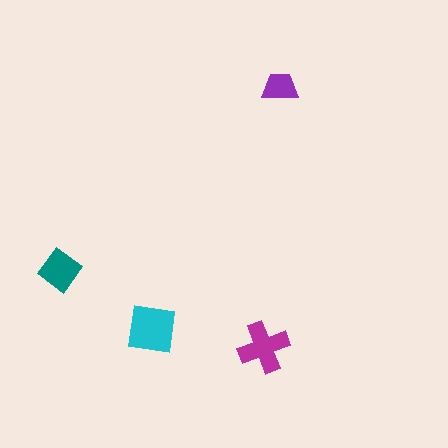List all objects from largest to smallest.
The cyan square, the magenta cross, the teal diamond, the purple trapezoid.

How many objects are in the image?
There are 4 objects in the image.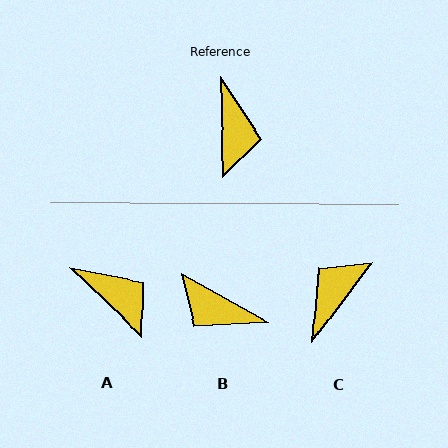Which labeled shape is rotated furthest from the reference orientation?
C, about 142 degrees away.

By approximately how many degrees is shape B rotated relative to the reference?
Approximately 121 degrees clockwise.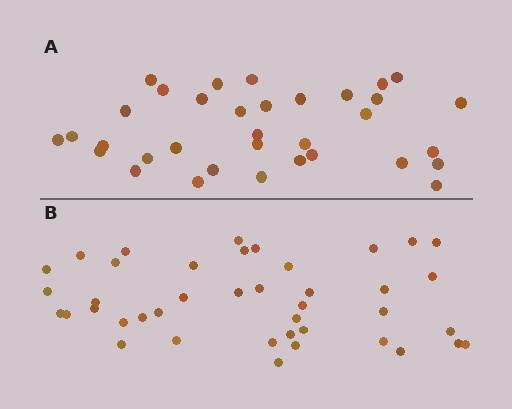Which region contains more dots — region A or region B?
Region B (the bottom region) has more dots.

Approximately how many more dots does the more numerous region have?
Region B has roughly 8 or so more dots than region A.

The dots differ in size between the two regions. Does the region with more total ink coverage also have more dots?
No. Region A has more total ink coverage because its dots are larger, but region B actually contains more individual dots. Total area can be misleading — the number of items is what matters here.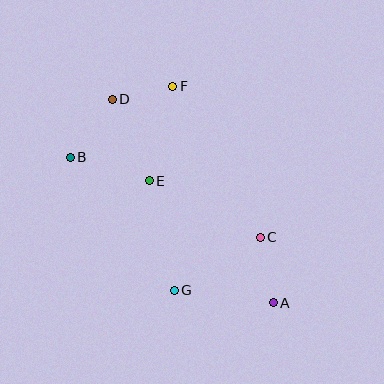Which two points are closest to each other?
Points D and F are closest to each other.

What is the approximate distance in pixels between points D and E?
The distance between D and E is approximately 90 pixels.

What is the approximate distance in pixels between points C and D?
The distance between C and D is approximately 203 pixels.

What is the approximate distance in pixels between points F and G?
The distance between F and G is approximately 204 pixels.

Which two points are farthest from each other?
Points A and D are farthest from each other.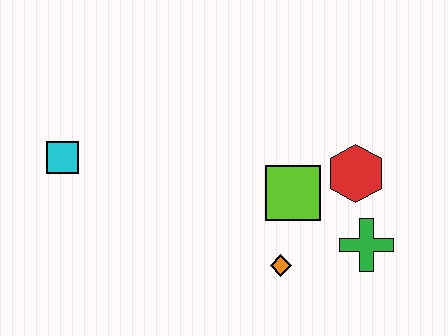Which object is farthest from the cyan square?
The green cross is farthest from the cyan square.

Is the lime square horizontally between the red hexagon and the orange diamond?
Yes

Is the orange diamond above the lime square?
No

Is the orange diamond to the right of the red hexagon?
No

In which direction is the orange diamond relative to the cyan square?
The orange diamond is to the right of the cyan square.